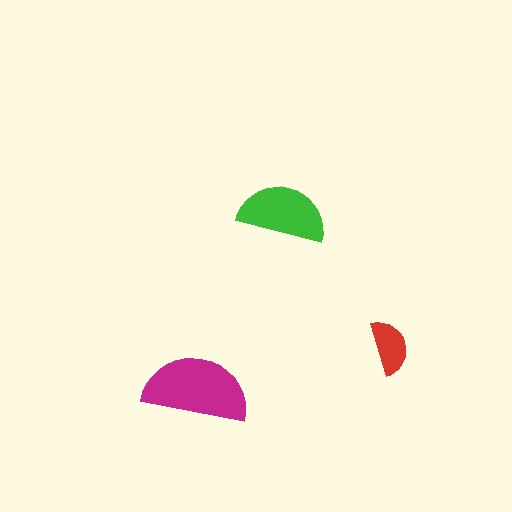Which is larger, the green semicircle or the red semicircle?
The green one.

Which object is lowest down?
The magenta semicircle is bottommost.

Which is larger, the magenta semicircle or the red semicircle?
The magenta one.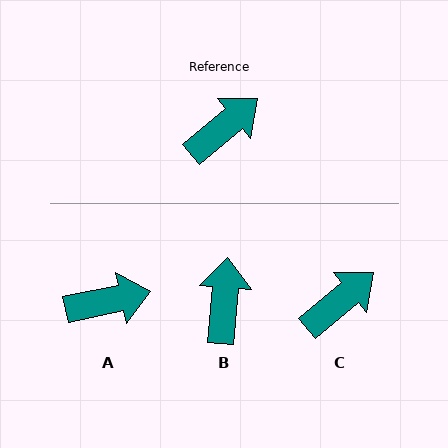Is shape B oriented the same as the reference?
No, it is off by about 45 degrees.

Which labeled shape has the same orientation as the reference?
C.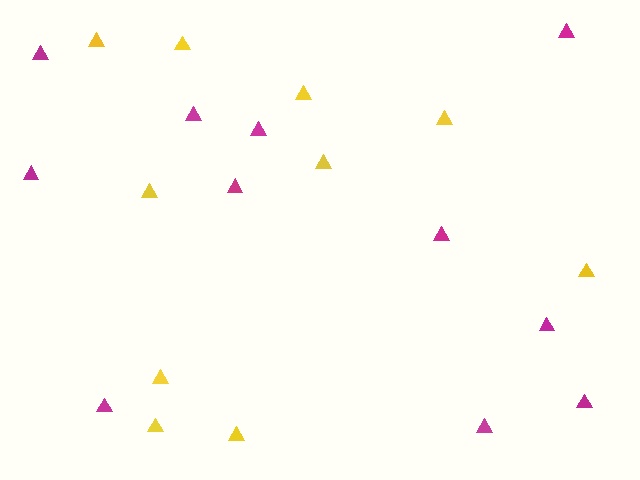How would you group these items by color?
There are 2 groups: one group of yellow triangles (10) and one group of magenta triangles (11).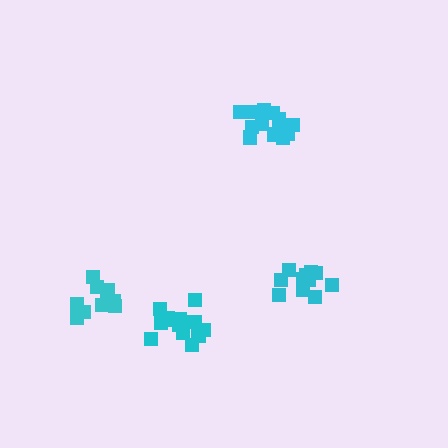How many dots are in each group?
Group 1: 9 dots, Group 2: 11 dots, Group 3: 13 dots, Group 4: 13 dots (46 total).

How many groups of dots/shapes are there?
There are 4 groups.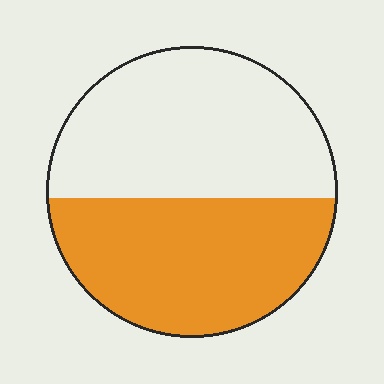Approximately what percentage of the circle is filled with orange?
Approximately 45%.